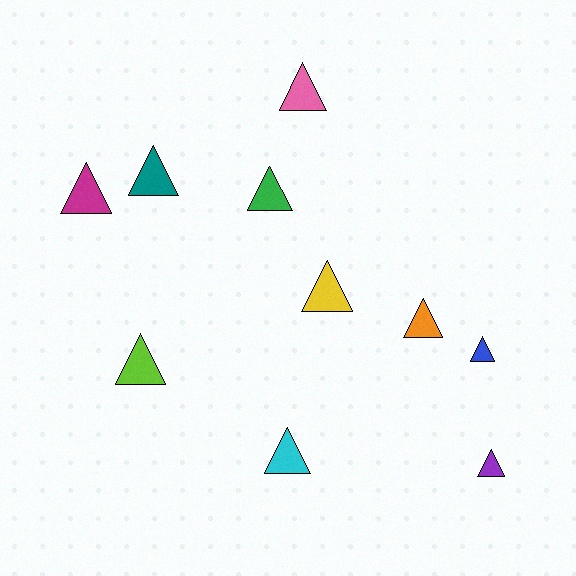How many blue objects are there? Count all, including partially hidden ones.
There is 1 blue object.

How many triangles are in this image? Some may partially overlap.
There are 10 triangles.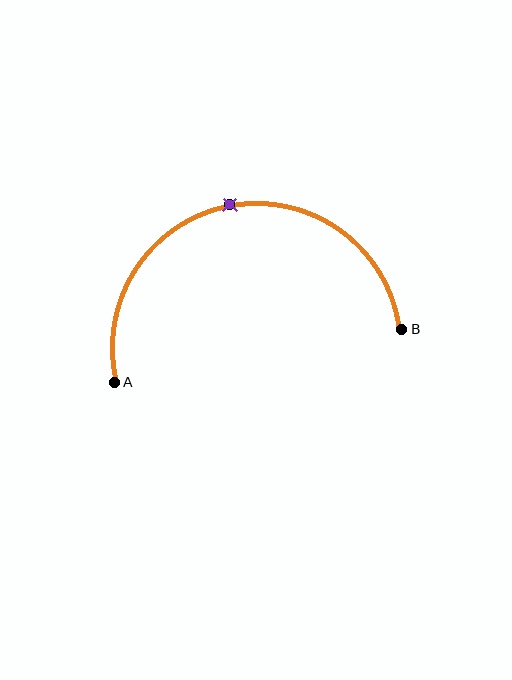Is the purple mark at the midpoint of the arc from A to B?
Yes. The purple mark lies on the arc at equal arc-length from both A and B — it is the arc midpoint.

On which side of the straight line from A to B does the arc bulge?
The arc bulges above the straight line connecting A and B.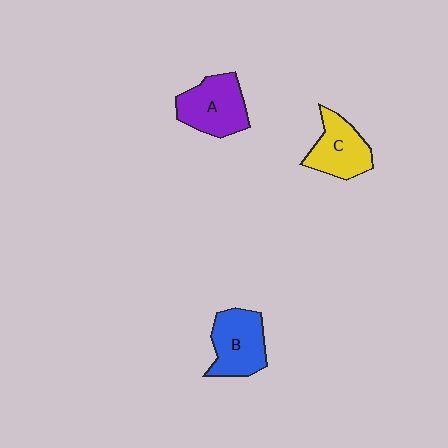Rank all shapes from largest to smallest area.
From largest to smallest: A (purple), B (blue), C (yellow).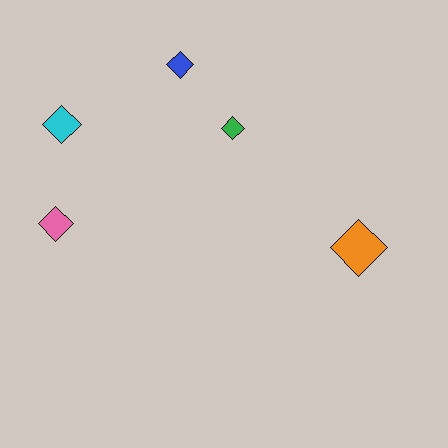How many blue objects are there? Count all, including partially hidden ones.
There is 1 blue object.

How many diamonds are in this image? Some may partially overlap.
There are 5 diamonds.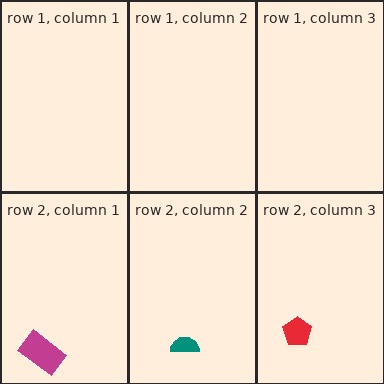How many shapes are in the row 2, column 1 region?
1.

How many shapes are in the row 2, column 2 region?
1.